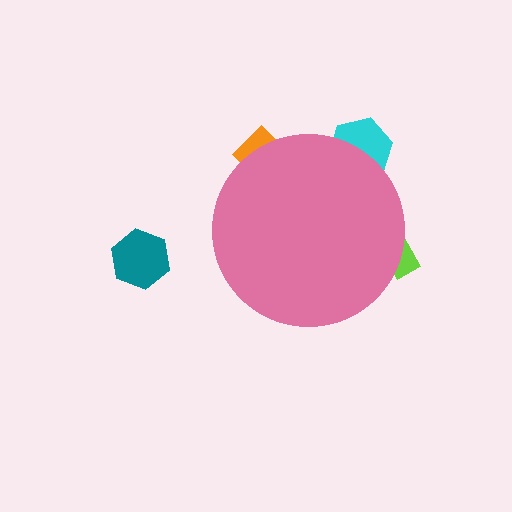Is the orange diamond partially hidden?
Yes, the orange diamond is partially hidden behind the pink circle.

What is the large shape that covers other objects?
A pink circle.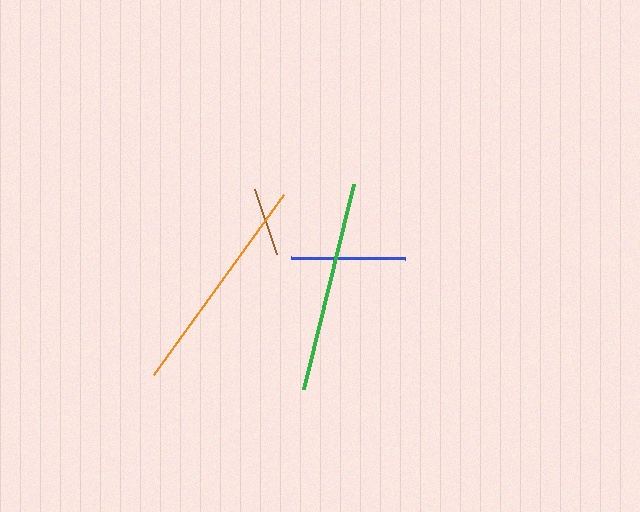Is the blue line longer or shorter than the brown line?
The blue line is longer than the brown line.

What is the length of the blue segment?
The blue segment is approximately 114 pixels long.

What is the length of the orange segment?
The orange segment is approximately 223 pixels long.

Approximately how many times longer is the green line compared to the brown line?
The green line is approximately 3.1 times the length of the brown line.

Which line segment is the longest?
The orange line is the longest at approximately 223 pixels.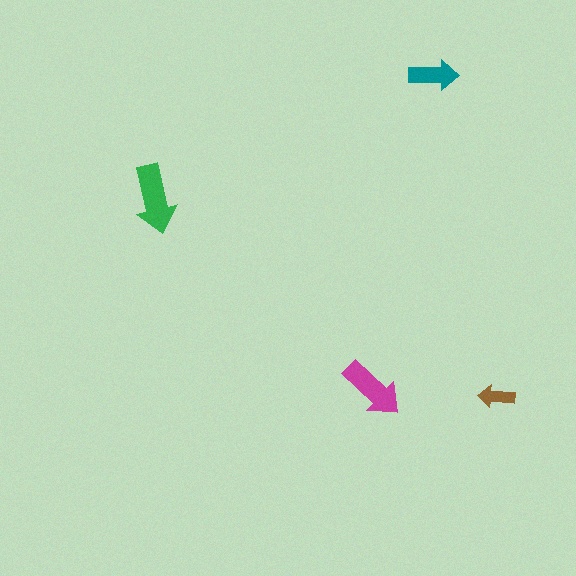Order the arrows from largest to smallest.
the green one, the magenta one, the teal one, the brown one.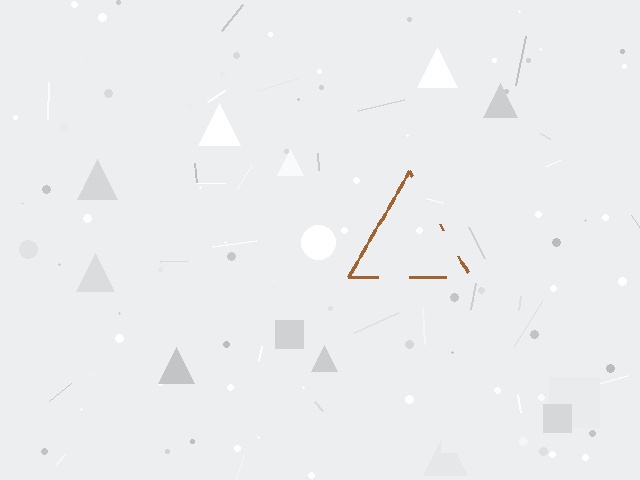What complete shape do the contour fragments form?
The contour fragments form a triangle.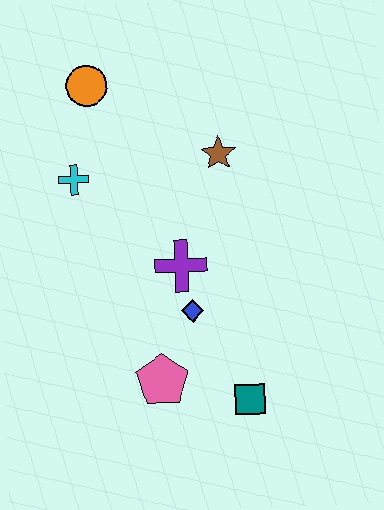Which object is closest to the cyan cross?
The orange circle is closest to the cyan cross.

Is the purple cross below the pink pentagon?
No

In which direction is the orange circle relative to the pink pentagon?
The orange circle is above the pink pentagon.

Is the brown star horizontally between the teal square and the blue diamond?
Yes